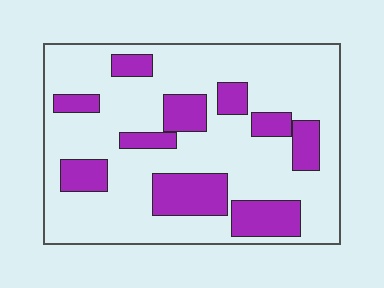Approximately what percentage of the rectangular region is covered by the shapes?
Approximately 25%.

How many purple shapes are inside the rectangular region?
10.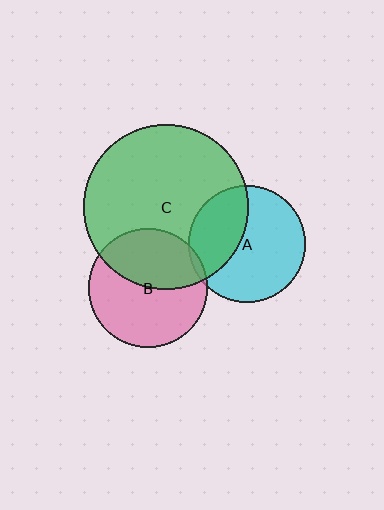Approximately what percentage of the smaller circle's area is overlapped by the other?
Approximately 40%.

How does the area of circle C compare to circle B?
Approximately 1.9 times.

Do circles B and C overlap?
Yes.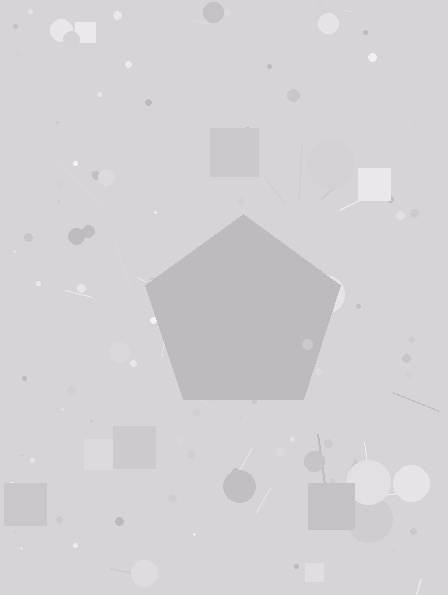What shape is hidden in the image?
A pentagon is hidden in the image.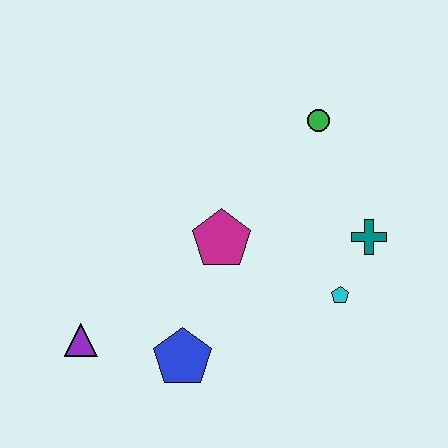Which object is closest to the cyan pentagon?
The teal cross is closest to the cyan pentagon.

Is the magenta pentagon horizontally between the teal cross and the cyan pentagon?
No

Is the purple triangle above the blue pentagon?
Yes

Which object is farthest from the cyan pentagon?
The purple triangle is farthest from the cyan pentagon.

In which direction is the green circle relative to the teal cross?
The green circle is above the teal cross.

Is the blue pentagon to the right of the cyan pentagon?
No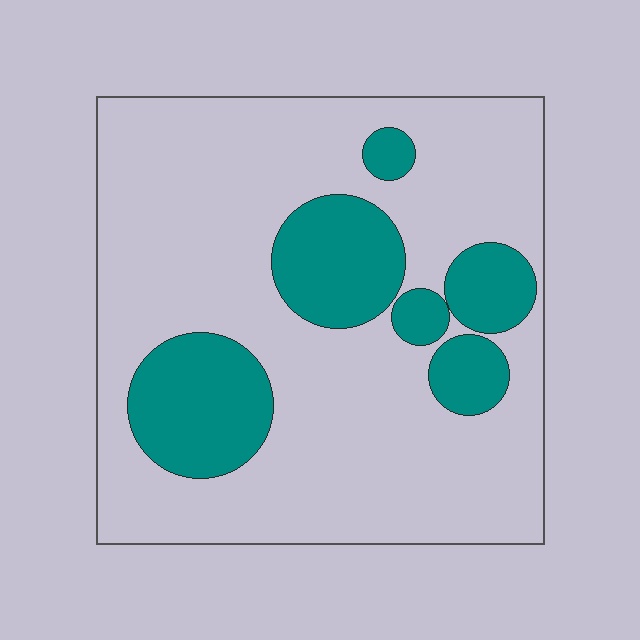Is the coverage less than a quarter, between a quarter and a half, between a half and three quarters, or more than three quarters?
Less than a quarter.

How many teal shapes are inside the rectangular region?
6.